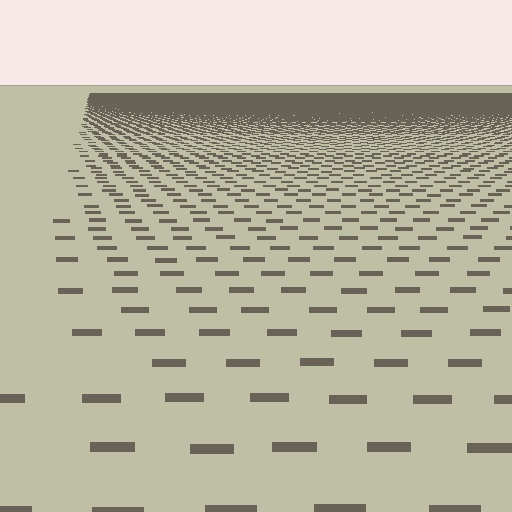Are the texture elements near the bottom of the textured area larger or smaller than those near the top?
Larger. Near the bottom, elements are closer to the viewer and appear at a bigger on-screen size.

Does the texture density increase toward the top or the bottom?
Density increases toward the top.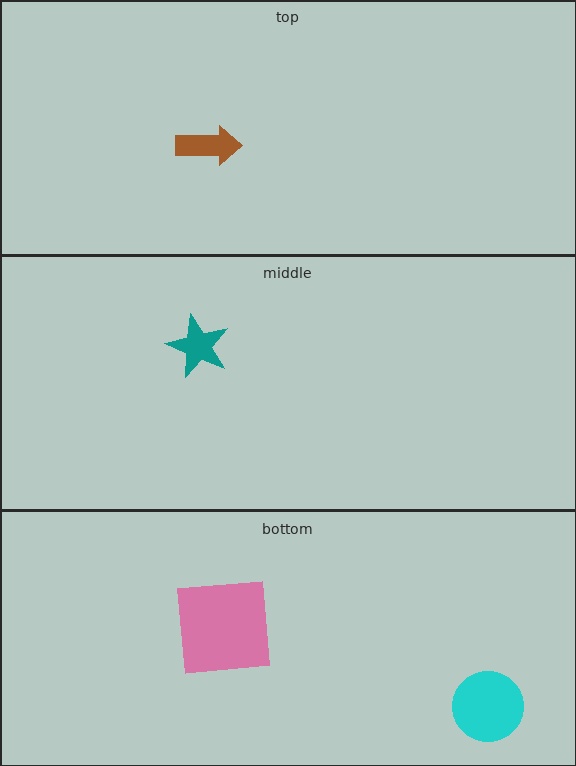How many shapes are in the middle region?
1.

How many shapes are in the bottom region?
2.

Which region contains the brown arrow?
The top region.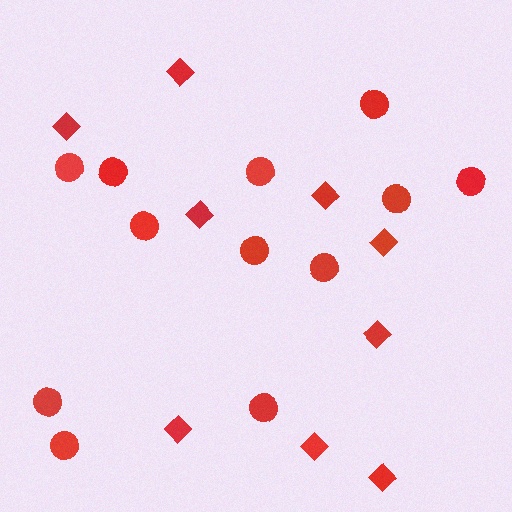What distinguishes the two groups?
There are 2 groups: one group of diamonds (9) and one group of circles (12).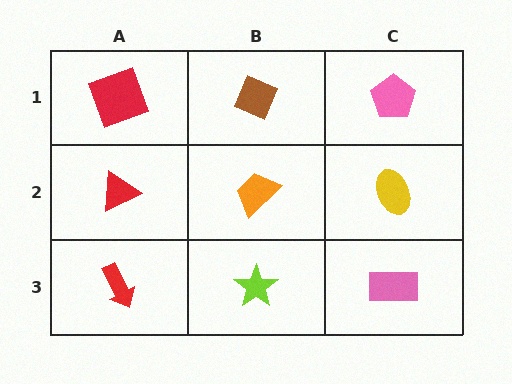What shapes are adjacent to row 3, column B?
An orange trapezoid (row 2, column B), a red arrow (row 3, column A), a pink rectangle (row 3, column C).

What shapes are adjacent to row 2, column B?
A brown diamond (row 1, column B), a lime star (row 3, column B), a red triangle (row 2, column A), a yellow ellipse (row 2, column C).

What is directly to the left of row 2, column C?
An orange trapezoid.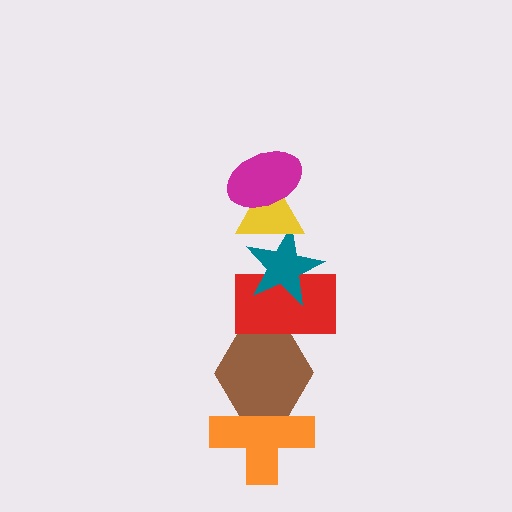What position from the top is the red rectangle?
The red rectangle is 4th from the top.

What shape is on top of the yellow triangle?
The magenta ellipse is on top of the yellow triangle.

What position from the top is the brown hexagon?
The brown hexagon is 5th from the top.